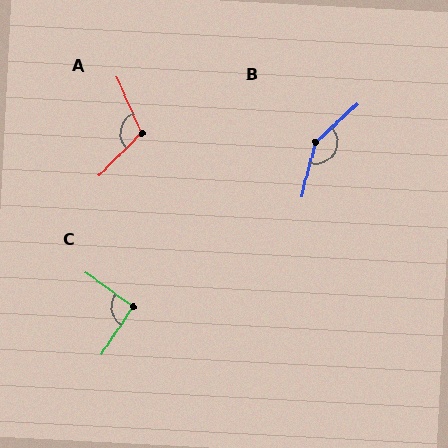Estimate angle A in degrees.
Approximately 111 degrees.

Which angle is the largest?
B, at approximately 148 degrees.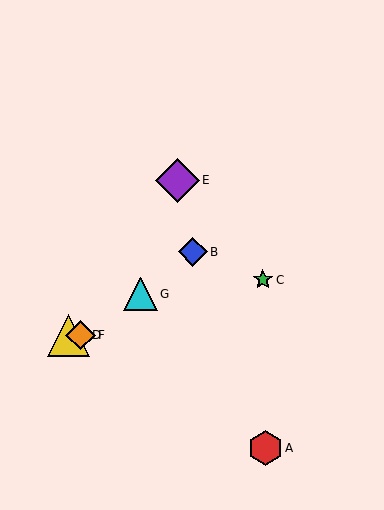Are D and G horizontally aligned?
No, D is at y≈335 and G is at y≈294.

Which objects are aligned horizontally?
Objects D, F are aligned horizontally.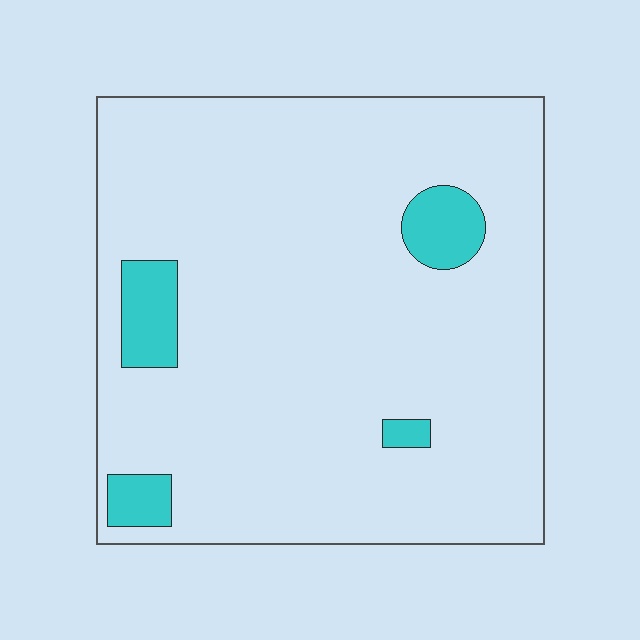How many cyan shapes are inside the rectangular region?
4.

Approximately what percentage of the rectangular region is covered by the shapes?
Approximately 10%.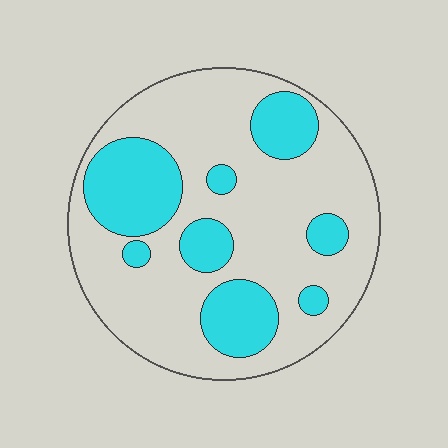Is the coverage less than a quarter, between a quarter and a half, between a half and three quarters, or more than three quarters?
Between a quarter and a half.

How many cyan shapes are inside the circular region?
8.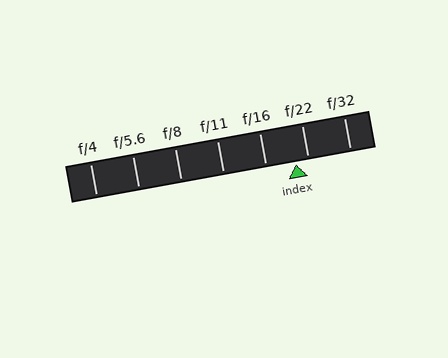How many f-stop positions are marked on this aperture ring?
There are 7 f-stop positions marked.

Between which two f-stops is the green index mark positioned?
The index mark is between f/16 and f/22.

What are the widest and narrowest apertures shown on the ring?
The widest aperture shown is f/4 and the narrowest is f/32.